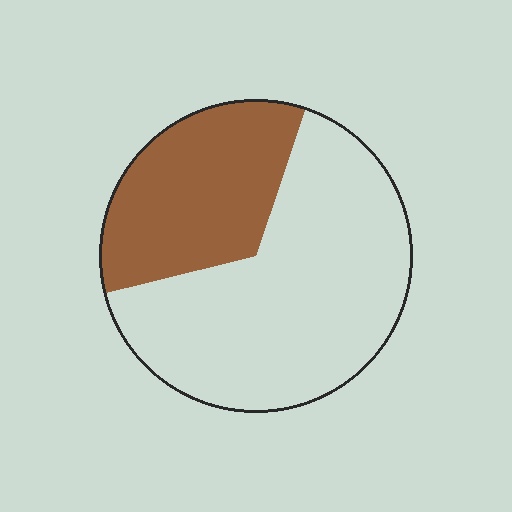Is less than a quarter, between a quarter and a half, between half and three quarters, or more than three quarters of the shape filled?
Between a quarter and a half.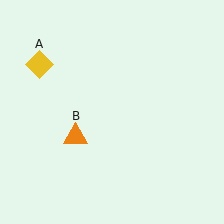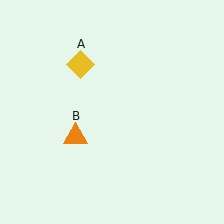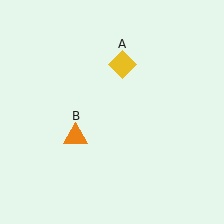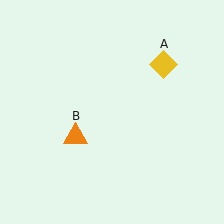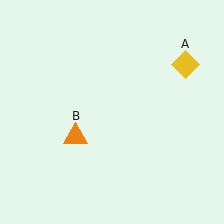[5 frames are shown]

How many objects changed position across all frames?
1 object changed position: yellow diamond (object A).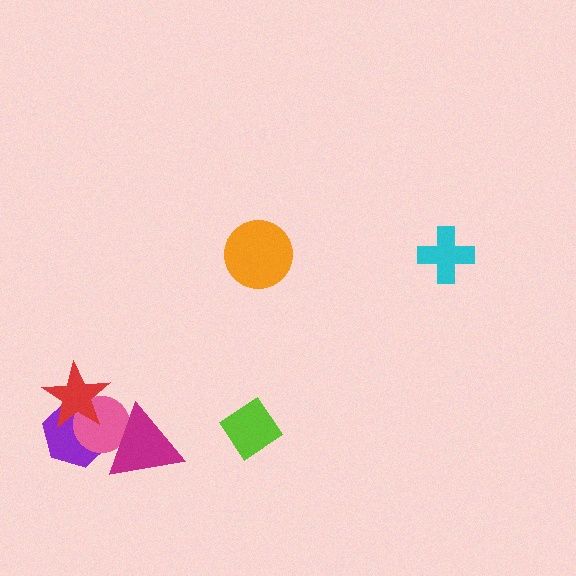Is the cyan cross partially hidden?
No, no other shape covers it.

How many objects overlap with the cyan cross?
0 objects overlap with the cyan cross.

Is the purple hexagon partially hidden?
Yes, it is partially covered by another shape.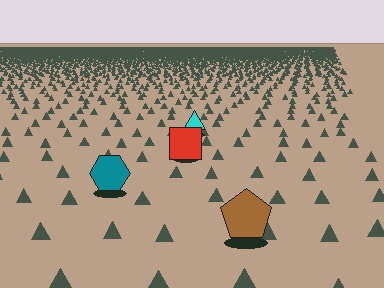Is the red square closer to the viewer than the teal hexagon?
No. The teal hexagon is closer — you can tell from the texture gradient: the ground texture is coarser near it.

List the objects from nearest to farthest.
From nearest to farthest: the brown pentagon, the teal hexagon, the red square, the cyan triangle.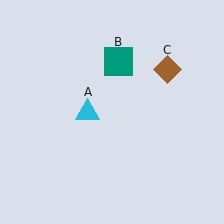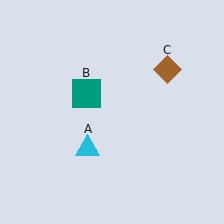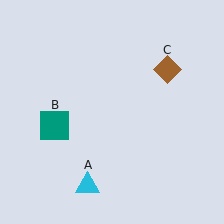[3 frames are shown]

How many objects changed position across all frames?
2 objects changed position: cyan triangle (object A), teal square (object B).